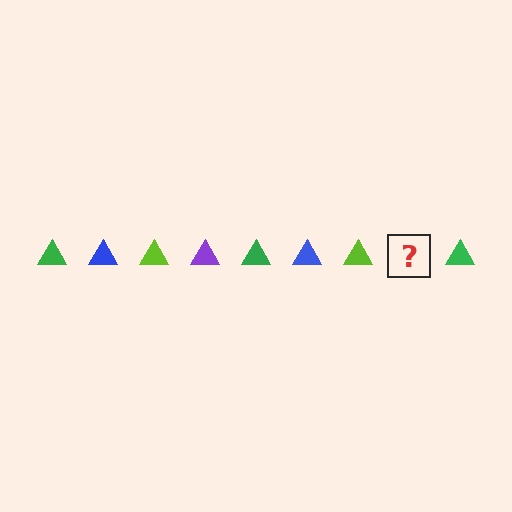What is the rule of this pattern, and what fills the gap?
The rule is that the pattern cycles through green, blue, lime, purple triangles. The gap should be filled with a purple triangle.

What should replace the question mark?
The question mark should be replaced with a purple triangle.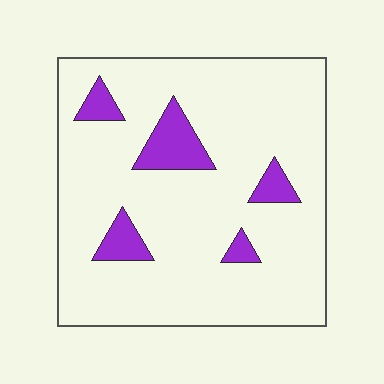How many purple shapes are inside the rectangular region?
5.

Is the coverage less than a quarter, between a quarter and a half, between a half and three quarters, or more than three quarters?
Less than a quarter.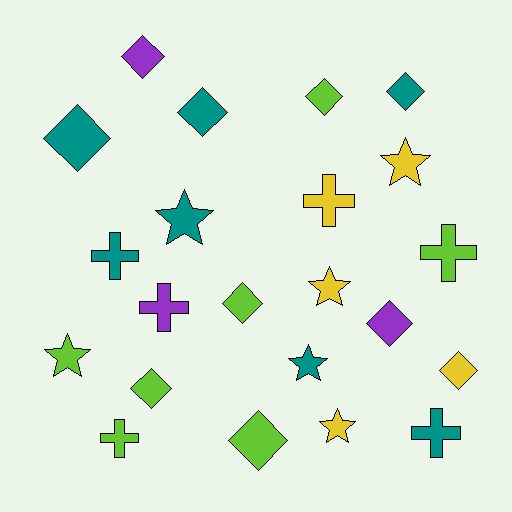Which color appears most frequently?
Teal, with 7 objects.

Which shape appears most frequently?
Diamond, with 10 objects.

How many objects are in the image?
There are 22 objects.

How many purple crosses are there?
There is 1 purple cross.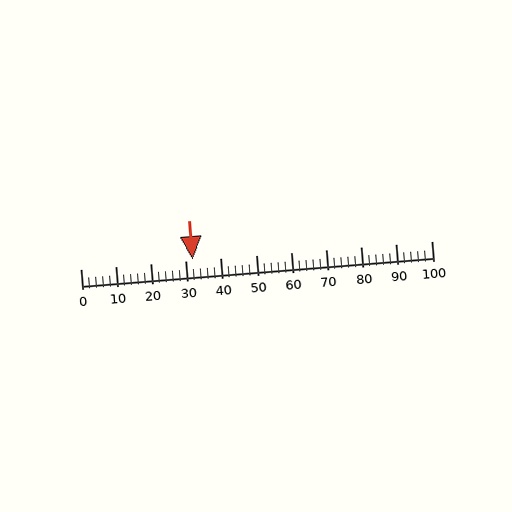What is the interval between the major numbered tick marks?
The major tick marks are spaced 10 units apart.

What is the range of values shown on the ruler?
The ruler shows values from 0 to 100.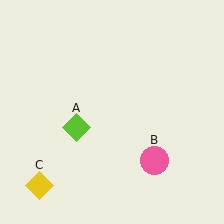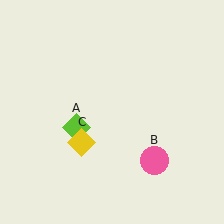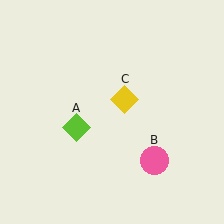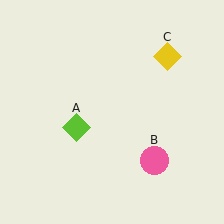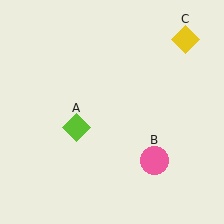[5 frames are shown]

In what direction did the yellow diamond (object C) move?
The yellow diamond (object C) moved up and to the right.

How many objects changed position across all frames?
1 object changed position: yellow diamond (object C).